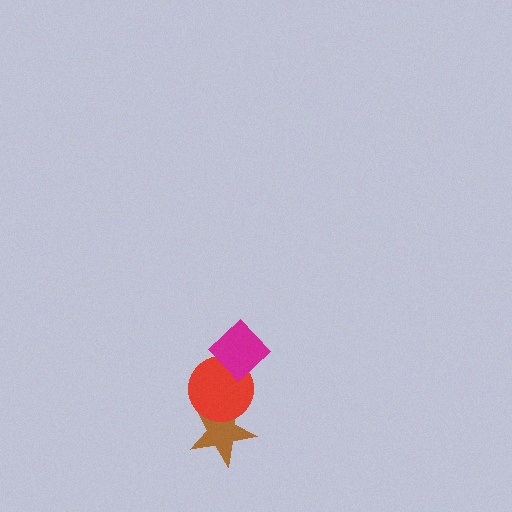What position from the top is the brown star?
The brown star is 3rd from the top.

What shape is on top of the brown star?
The red circle is on top of the brown star.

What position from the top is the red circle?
The red circle is 2nd from the top.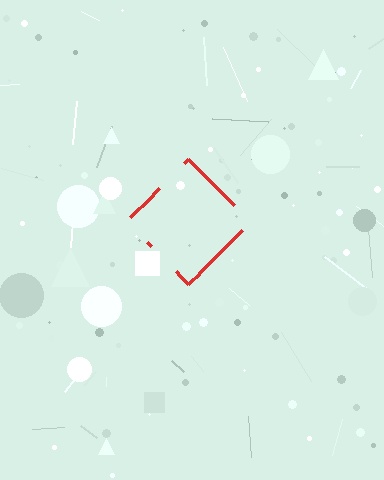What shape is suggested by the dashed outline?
The dashed outline suggests a diamond.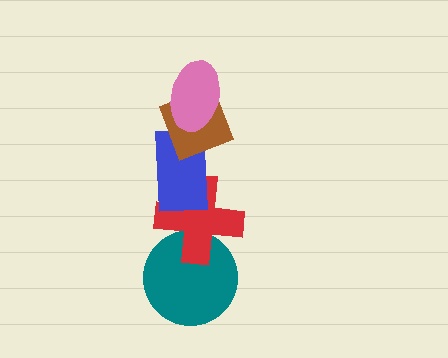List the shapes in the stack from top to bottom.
From top to bottom: the pink ellipse, the brown diamond, the blue rectangle, the red cross, the teal circle.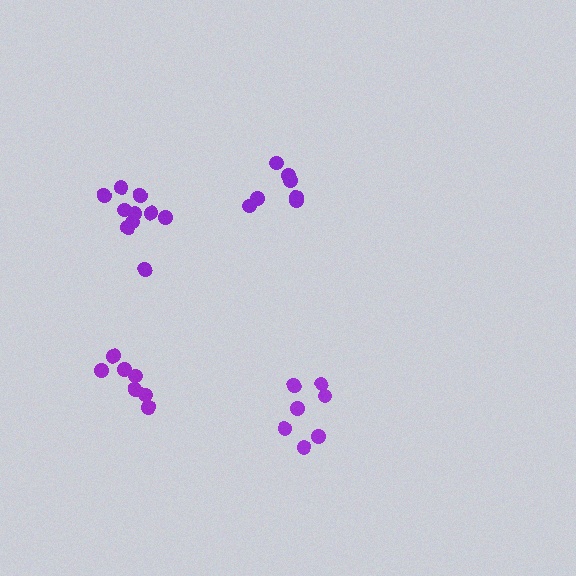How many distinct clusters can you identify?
There are 4 distinct clusters.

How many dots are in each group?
Group 1: 7 dots, Group 2: 10 dots, Group 3: 7 dots, Group 4: 7 dots (31 total).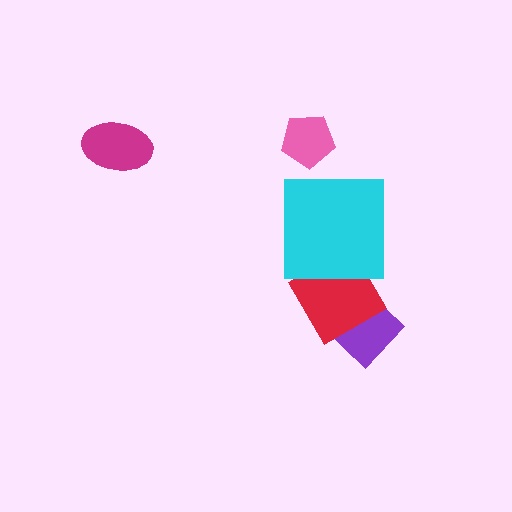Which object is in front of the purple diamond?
The red diamond is in front of the purple diamond.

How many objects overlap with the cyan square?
1 object overlaps with the cyan square.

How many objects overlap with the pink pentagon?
0 objects overlap with the pink pentagon.